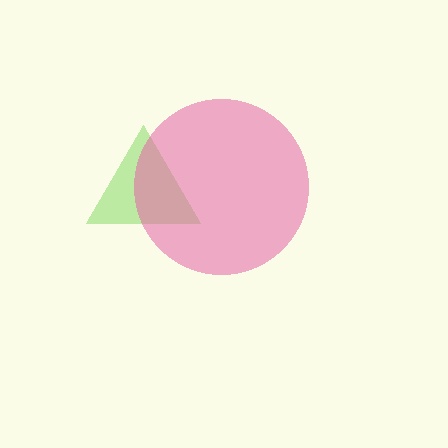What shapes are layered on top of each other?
The layered shapes are: a lime triangle, a pink circle.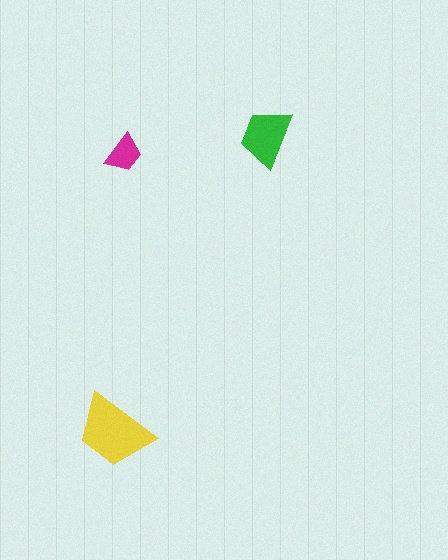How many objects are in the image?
There are 3 objects in the image.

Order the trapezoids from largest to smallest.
the yellow one, the green one, the magenta one.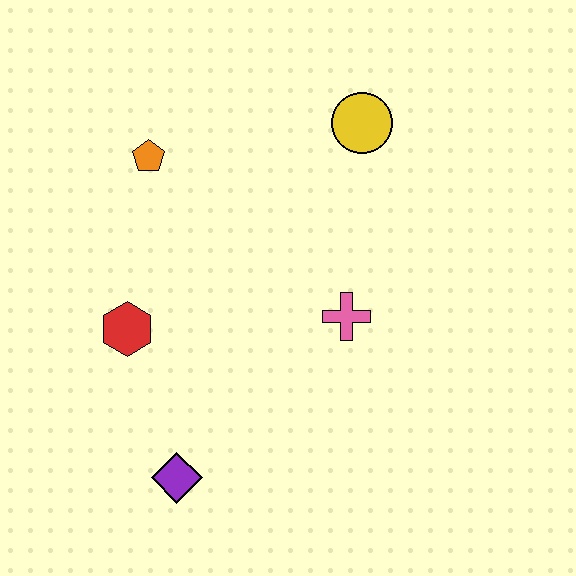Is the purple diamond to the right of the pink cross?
No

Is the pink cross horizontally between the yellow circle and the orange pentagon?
Yes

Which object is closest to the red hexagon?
The purple diamond is closest to the red hexagon.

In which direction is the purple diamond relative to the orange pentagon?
The purple diamond is below the orange pentagon.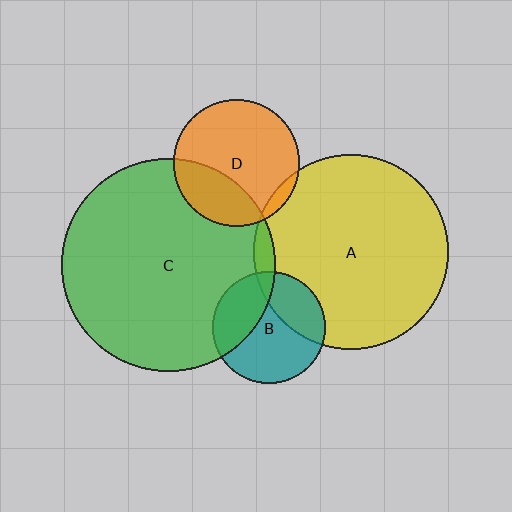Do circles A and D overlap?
Yes.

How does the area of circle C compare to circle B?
Approximately 3.6 times.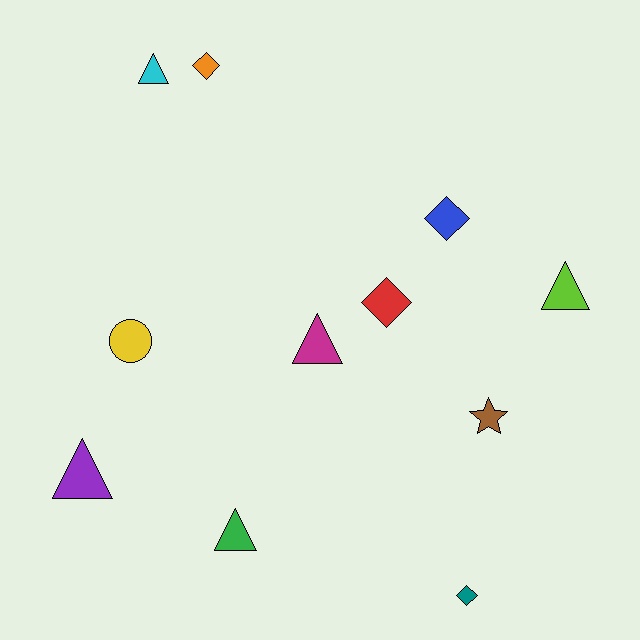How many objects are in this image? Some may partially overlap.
There are 11 objects.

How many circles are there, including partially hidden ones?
There is 1 circle.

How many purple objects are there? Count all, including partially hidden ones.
There is 1 purple object.